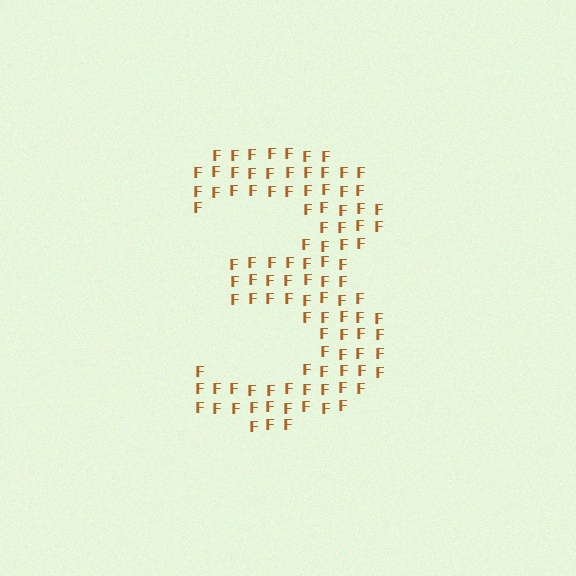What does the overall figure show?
The overall figure shows the digit 3.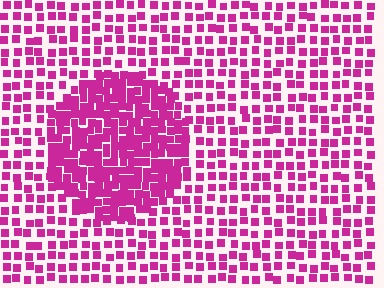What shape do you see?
I see a circle.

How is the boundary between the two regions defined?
The boundary is defined by a change in element density (approximately 2.1x ratio). All elements are the same color, size, and shape.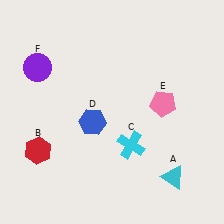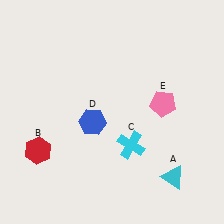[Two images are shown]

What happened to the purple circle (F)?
The purple circle (F) was removed in Image 2. It was in the top-left area of Image 1.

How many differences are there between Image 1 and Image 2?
There is 1 difference between the two images.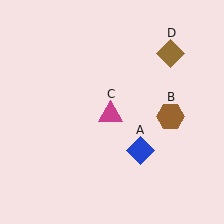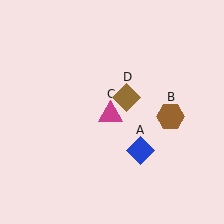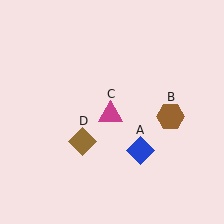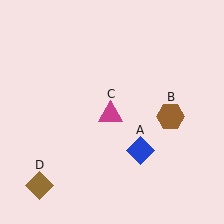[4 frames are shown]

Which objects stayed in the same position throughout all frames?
Blue diamond (object A) and brown hexagon (object B) and magenta triangle (object C) remained stationary.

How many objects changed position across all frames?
1 object changed position: brown diamond (object D).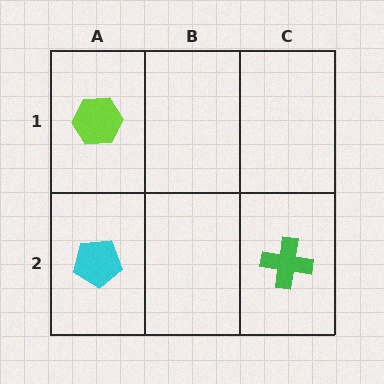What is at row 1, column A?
A lime hexagon.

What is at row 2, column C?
A green cross.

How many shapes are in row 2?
2 shapes.